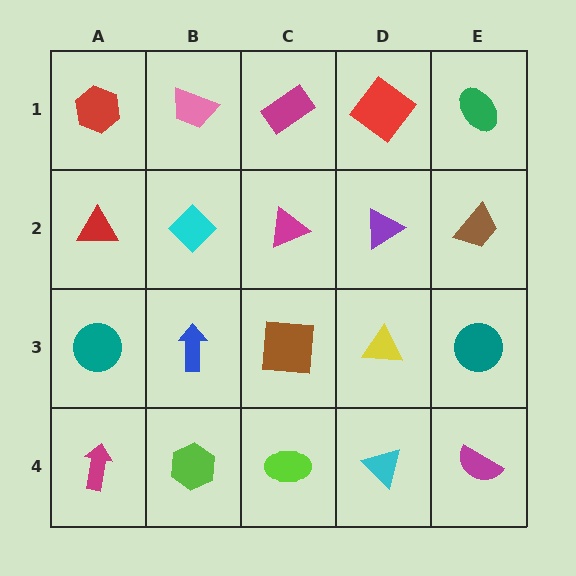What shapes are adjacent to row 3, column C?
A magenta triangle (row 2, column C), a lime ellipse (row 4, column C), a blue arrow (row 3, column B), a yellow triangle (row 3, column D).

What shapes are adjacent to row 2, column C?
A magenta rectangle (row 1, column C), a brown square (row 3, column C), a cyan diamond (row 2, column B), a purple triangle (row 2, column D).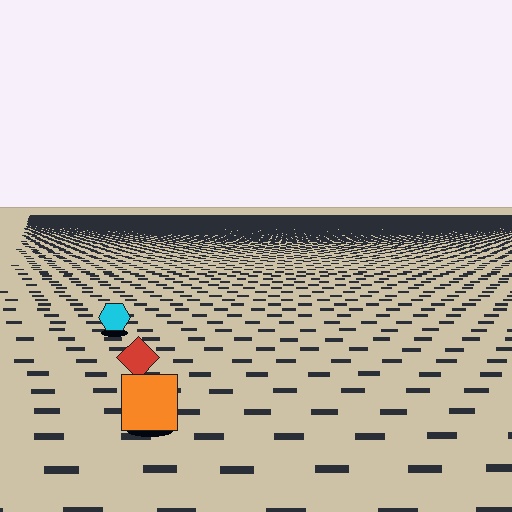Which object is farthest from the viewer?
The cyan hexagon is farthest from the viewer. It appears smaller and the ground texture around it is denser.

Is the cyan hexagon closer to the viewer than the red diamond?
No. The red diamond is closer — you can tell from the texture gradient: the ground texture is coarser near it.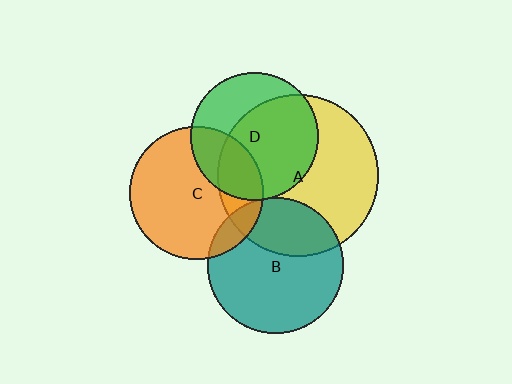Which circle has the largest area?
Circle A (yellow).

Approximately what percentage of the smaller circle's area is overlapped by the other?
Approximately 25%.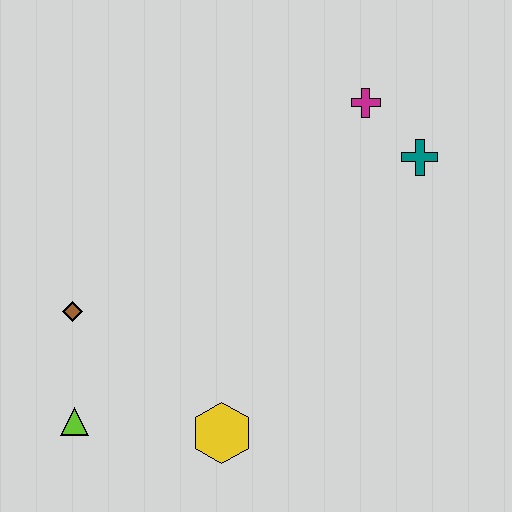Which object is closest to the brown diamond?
The lime triangle is closest to the brown diamond.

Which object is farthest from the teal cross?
The lime triangle is farthest from the teal cross.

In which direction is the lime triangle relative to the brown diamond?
The lime triangle is below the brown diamond.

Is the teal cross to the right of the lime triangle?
Yes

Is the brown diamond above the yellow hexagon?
Yes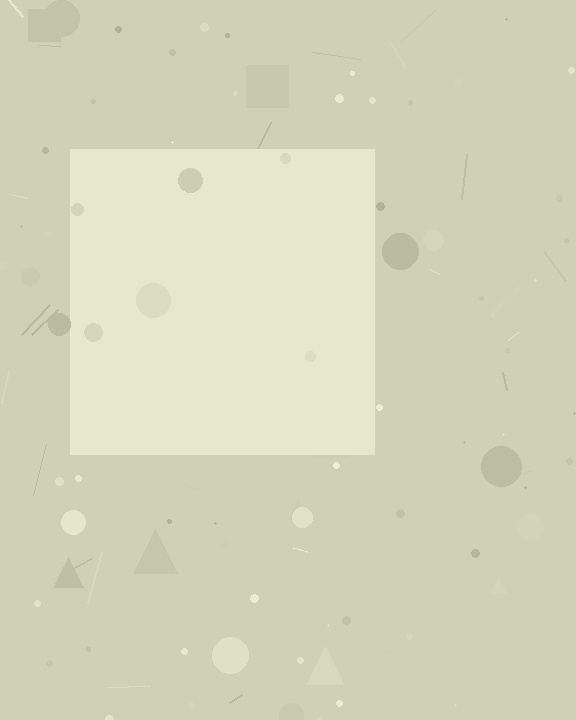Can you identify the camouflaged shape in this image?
The camouflaged shape is a square.